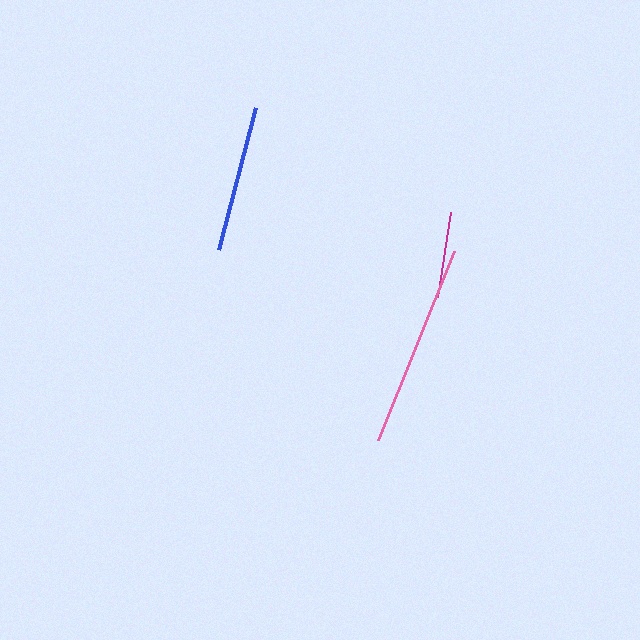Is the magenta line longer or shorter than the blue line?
The blue line is longer than the magenta line.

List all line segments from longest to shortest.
From longest to shortest: pink, blue, magenta.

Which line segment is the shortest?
The magenta line is the shortest at approximately 85 pixels.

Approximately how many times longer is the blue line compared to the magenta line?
The blue line is approximately 1.7 times the length of the magenta line.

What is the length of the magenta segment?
The magenta segment is approximately 85 pixels long.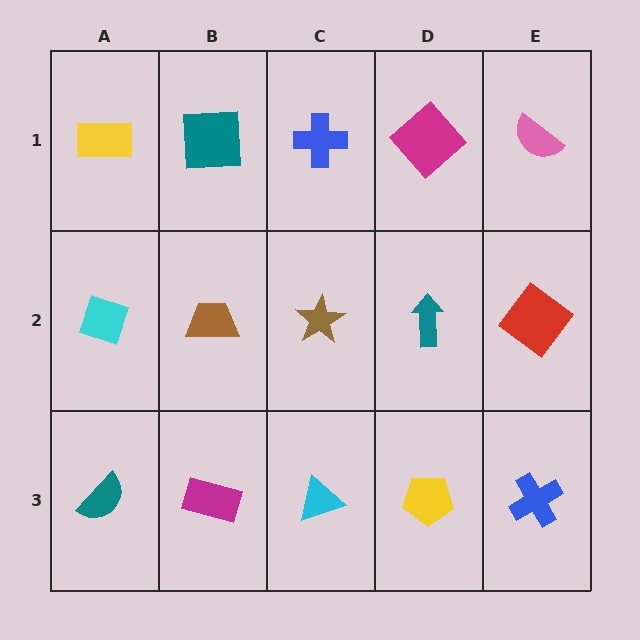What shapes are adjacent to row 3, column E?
A red diamond (row 2, column E), a yellow pentagon (row 3, column D).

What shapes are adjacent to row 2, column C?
A blue cross (row 1, column C), a cyan triangle (row 3, column C), a brown trapezoid (row 2, column B), a teal arrow (row 2, column D).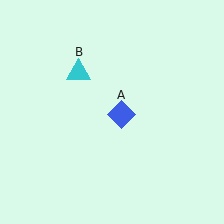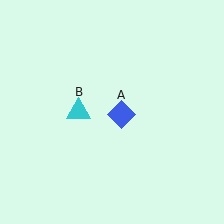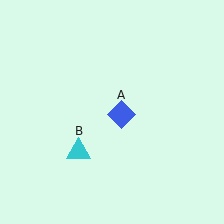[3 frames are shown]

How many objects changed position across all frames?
1 object changed position: cyan triangle (object B).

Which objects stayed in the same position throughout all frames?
Blue diamond (object A) remained stationary.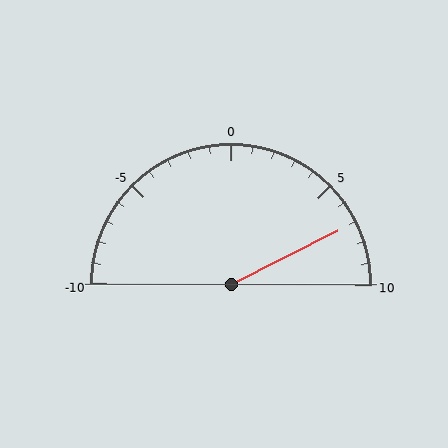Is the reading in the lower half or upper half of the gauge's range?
The reading is in the upper half of the range (-10 to 10).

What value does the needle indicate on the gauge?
The needle indicates approximately 7.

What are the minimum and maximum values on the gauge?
The gauge ranges from -10 to 10.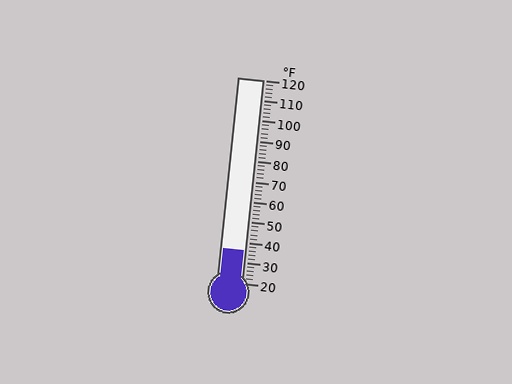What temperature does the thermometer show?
The thermometer shows approximately 36°F.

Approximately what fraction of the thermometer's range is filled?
The thermometer is filled to approximately 15% of its range.